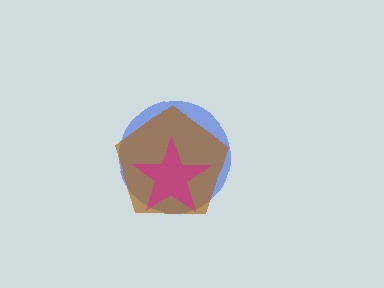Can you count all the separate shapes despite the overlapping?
Yes, there are 3 separate shapes.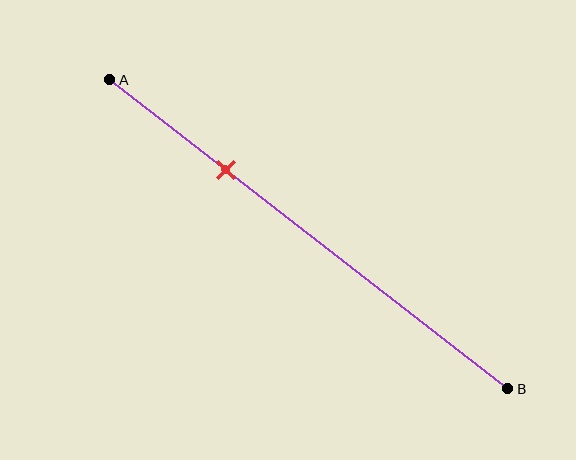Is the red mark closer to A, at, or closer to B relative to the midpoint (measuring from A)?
The red mark is closer to point A than the midpoint of segment AB.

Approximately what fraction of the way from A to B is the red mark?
The red mark is approximately 30% of the way from A to B.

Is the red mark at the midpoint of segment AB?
No, the mark is at about 30% from A, not at the 50% midpoint.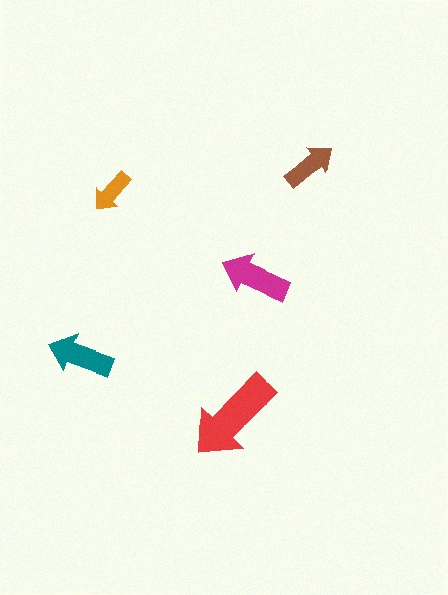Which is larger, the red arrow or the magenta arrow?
The red one.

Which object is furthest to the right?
The brown arrow is rightmost.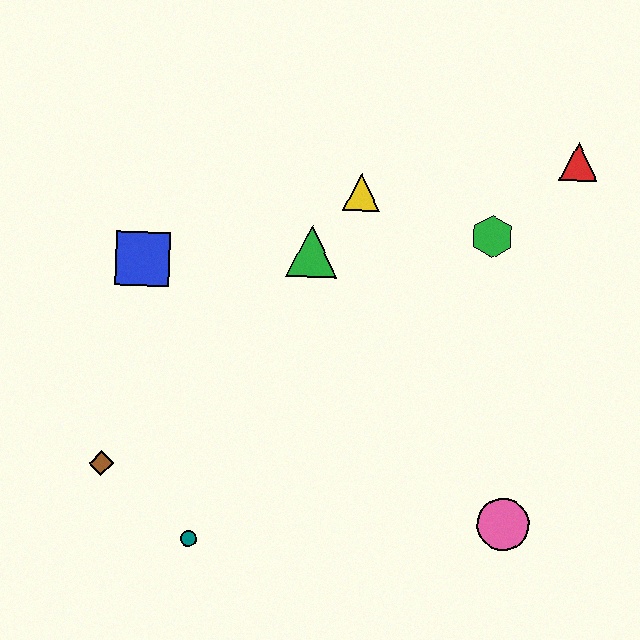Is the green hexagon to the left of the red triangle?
Yes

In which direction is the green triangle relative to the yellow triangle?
The green triangle is below the yellow triangle.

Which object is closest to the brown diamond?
The teal circle is closest to the brown diamond.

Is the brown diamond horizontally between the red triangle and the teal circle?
No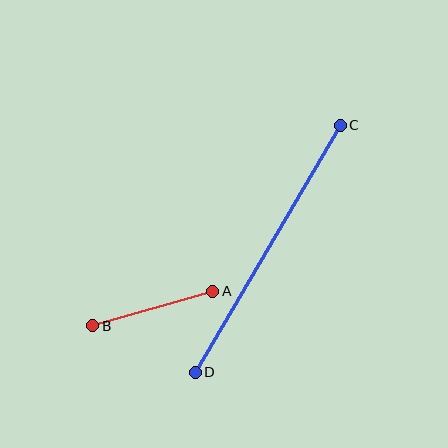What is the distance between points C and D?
The distance is approximately 286 pixels.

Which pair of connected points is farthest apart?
Points C and D are farthest apart.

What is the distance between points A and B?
The distance is approximately 125 pixels.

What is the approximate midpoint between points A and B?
The midpoint is at approximately (153, 309) pixels.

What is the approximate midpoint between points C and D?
The midpoint is at approximately (268, 249) pixels.